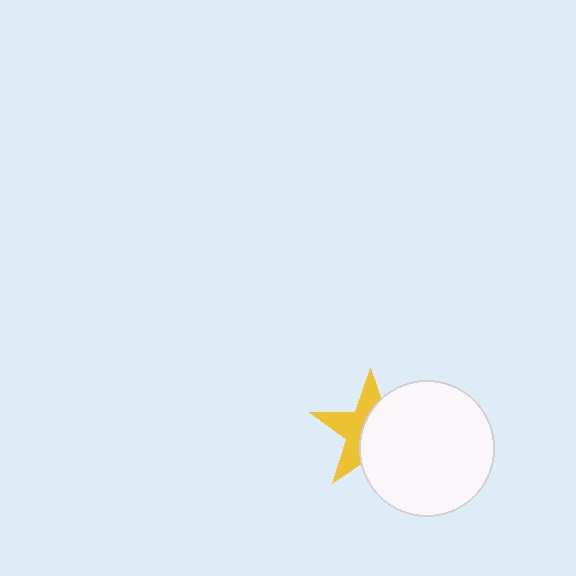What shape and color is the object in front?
The object in front is a white circle.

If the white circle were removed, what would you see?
You would see the complete yellow star.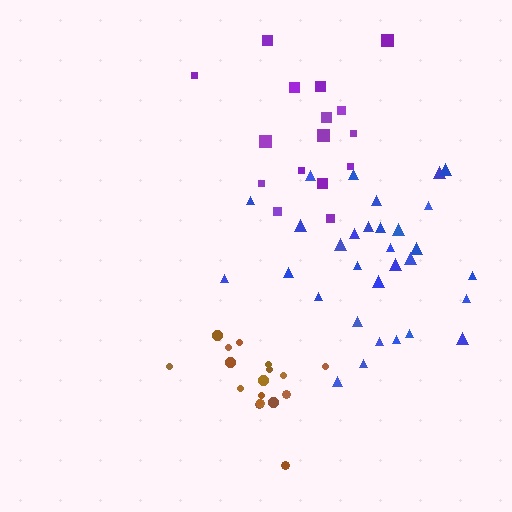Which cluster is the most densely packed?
Brown.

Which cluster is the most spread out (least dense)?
Blue.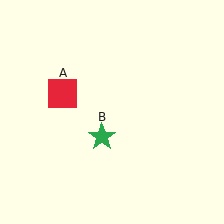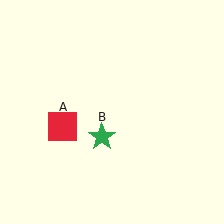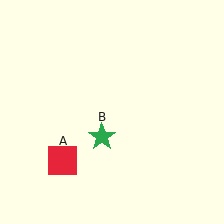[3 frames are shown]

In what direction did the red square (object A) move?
The red square (object A) moved down.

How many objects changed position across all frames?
1 object changed position: red square (object A).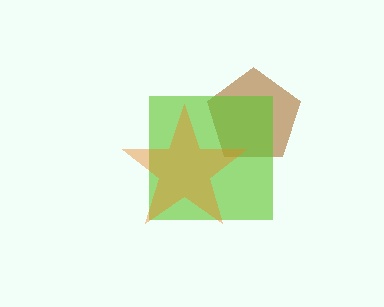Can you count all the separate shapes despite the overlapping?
Yes, there are 3 separate shapes.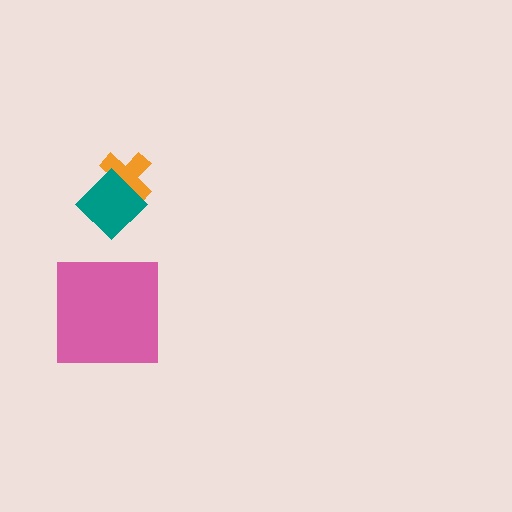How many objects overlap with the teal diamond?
1 object overlaps with the teal diamond.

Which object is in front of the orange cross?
The teal diamond is in front of the orange cross.